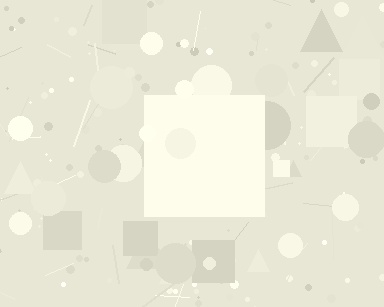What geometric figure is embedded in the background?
A square is embedded in the background.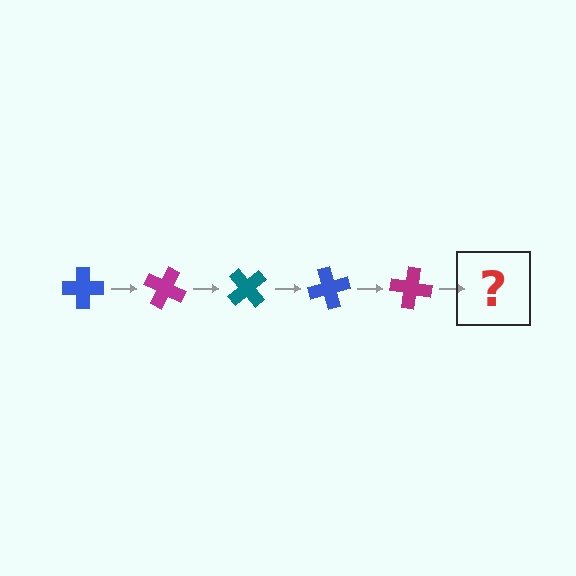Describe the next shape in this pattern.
It should be a teal cross, rotated 125 degrees from the start.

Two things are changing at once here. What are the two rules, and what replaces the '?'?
The two rules are that it rotates 25 degrees each step and the color cycles through blue, magenta, and teal. The '?' should be a teal cross, rotated 125 degrees from the start.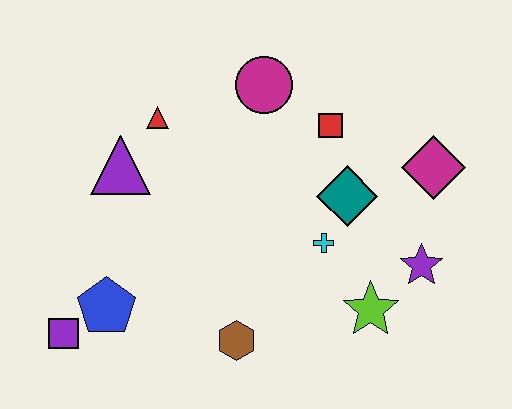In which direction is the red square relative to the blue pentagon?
The red square is to the right of the blue pentagon.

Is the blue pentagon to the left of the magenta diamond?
Yes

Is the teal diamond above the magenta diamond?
No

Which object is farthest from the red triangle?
The purple star is farthest from the red triangle.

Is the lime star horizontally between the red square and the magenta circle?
No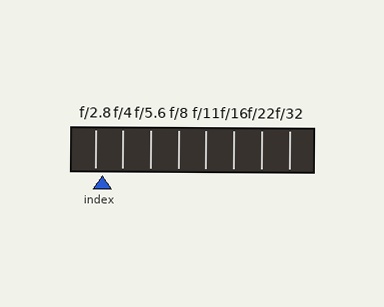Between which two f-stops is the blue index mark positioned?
The index mark is between f/2.8 and f/4.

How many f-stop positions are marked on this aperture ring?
There are 8 f-stop positions marked.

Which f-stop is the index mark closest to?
The index mark is closest to f/2.8.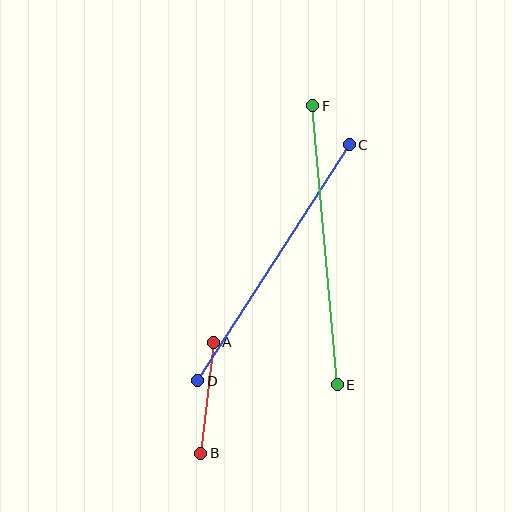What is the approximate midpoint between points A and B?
The midpoint is at approximately (207, 398) pixels.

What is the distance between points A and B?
The distance is approximately 112 pixels.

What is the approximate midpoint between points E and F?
The midpoint is at approximately (325, 245) pixels.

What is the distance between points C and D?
The distance is approximately 281 pixels.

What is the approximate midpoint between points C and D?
The midpoint is at approximately (273, 263) pixels.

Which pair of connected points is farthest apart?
Points C and D are farthest apart.